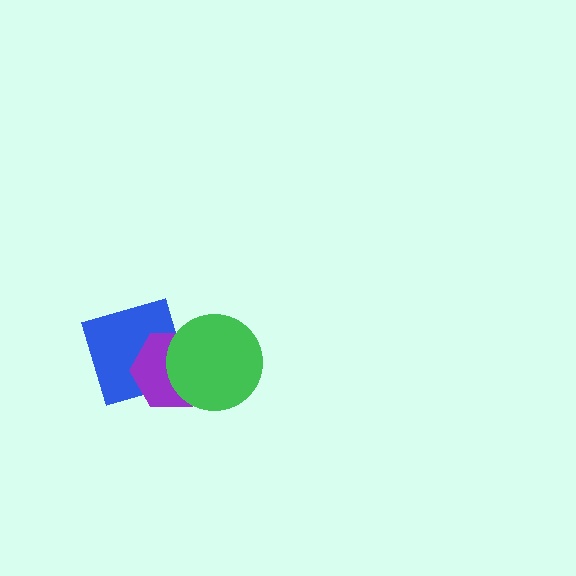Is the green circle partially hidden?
No, no other shape covers it.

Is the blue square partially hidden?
Yes, it is partially covered by another shape.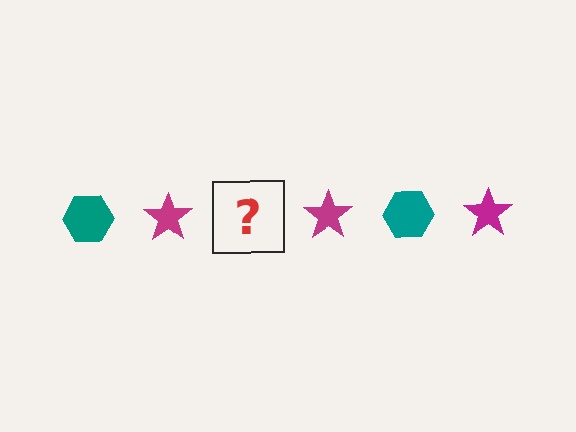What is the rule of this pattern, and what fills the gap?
The rule is that the pattern alternates between teal hexagon and magenta star. The gap should be filled with a teal hexagon.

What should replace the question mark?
The question mark should be replaced with a teal hexagon.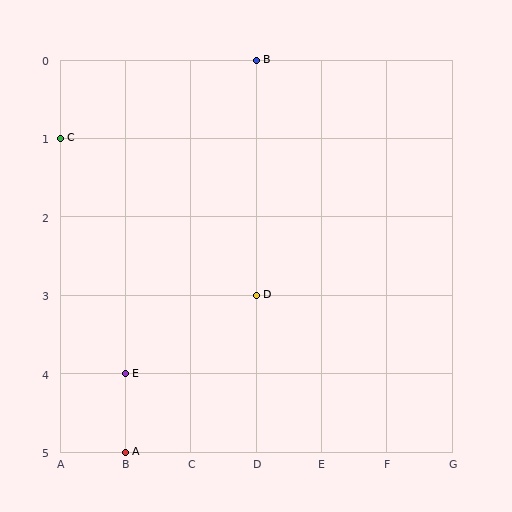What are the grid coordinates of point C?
Point C is at grid coordinates (A, 1).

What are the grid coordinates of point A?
Point A is at grid coordinates (B, 5).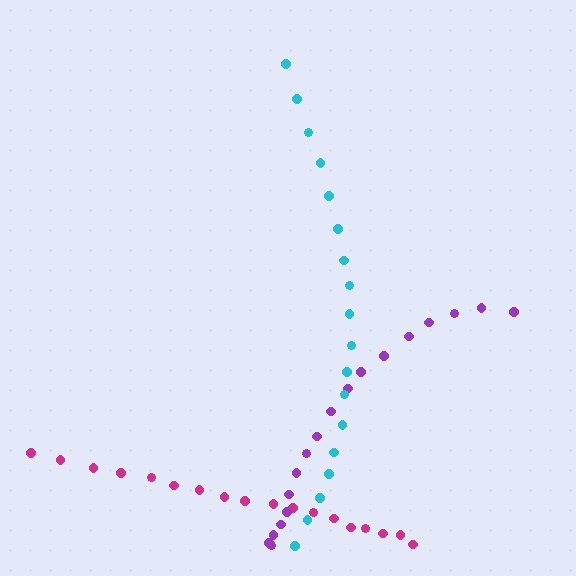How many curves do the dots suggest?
There are 3 distinct paths.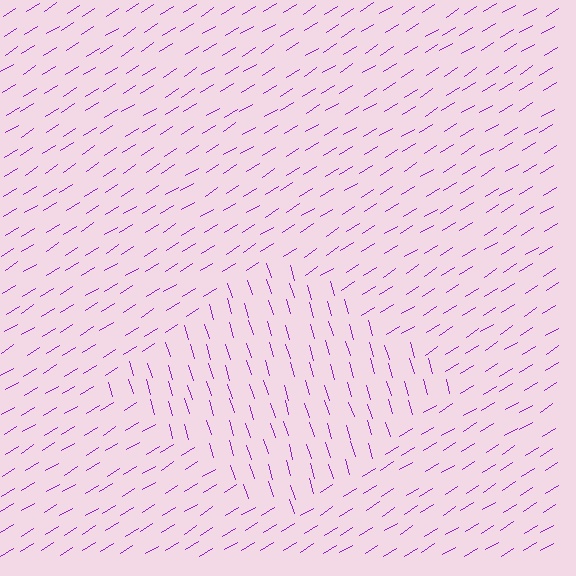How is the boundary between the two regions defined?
The boundary is defined purely by a change in line orientation (approximately 75 degrees difference). All lines are the same color and thickness.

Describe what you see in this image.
The image is filled with small purple line segments. A diamond region in the image has lines oriented differently from the surrounding lines, creating a visible texture boundary.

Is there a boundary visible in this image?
Yes, there is a texture boundary formed by a change in line orientation.